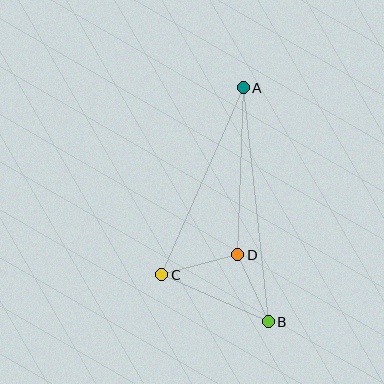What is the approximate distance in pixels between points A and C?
The distance between A and C is approximately 204 pixels.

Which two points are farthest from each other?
Points A and B are farthest from each other.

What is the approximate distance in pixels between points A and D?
The distance between A and D is approximately 167 pixels.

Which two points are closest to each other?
Points B and D are closest to each other.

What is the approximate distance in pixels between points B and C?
The distance between B and C is approximately 117 pixels.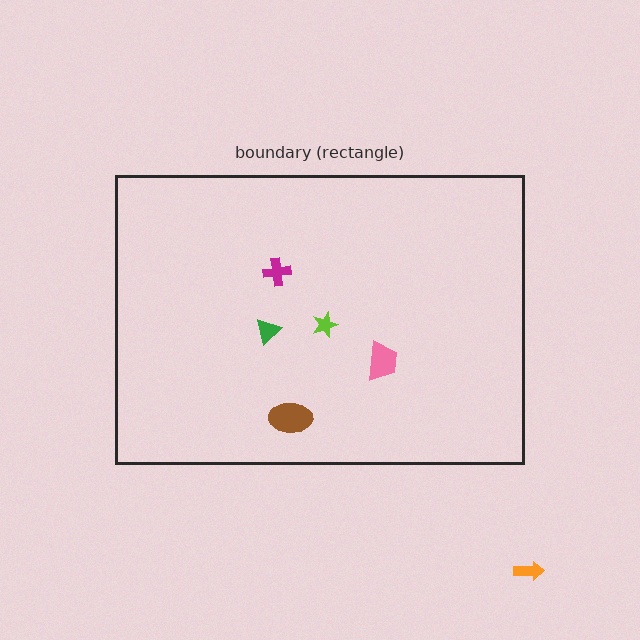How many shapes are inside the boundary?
5 inside, 1 outside.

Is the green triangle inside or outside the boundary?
Inside.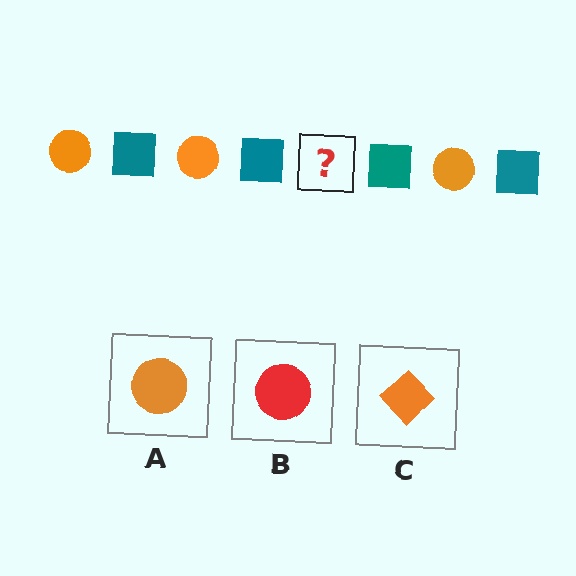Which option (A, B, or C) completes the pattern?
A.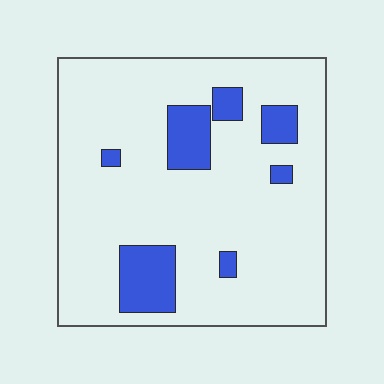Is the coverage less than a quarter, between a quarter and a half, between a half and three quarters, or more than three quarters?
Less than a quarter.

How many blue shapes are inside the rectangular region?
7.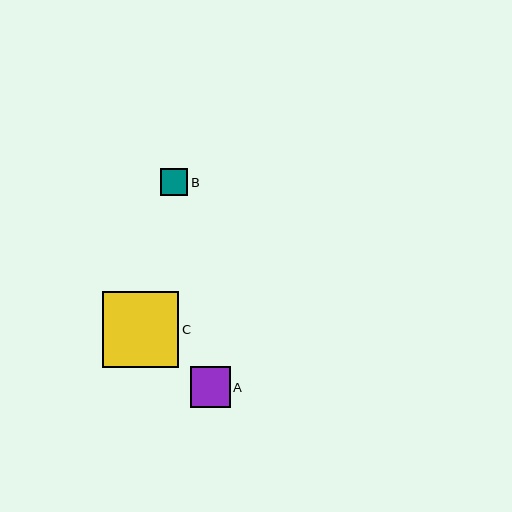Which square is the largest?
Square C is the largest with a size of approximately 76 pixels.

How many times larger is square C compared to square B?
Square C is approximately 2.8 times the size of square B.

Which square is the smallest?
Square B is the smallest with a size of approximately 27 pixels.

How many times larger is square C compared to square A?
Square C is approximately 1.9 times the size of square A.